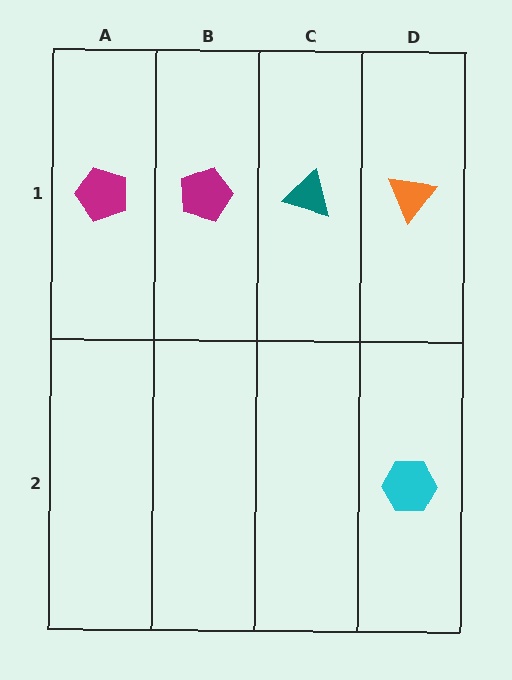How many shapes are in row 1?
4 shapes.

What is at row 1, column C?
A teal triangle.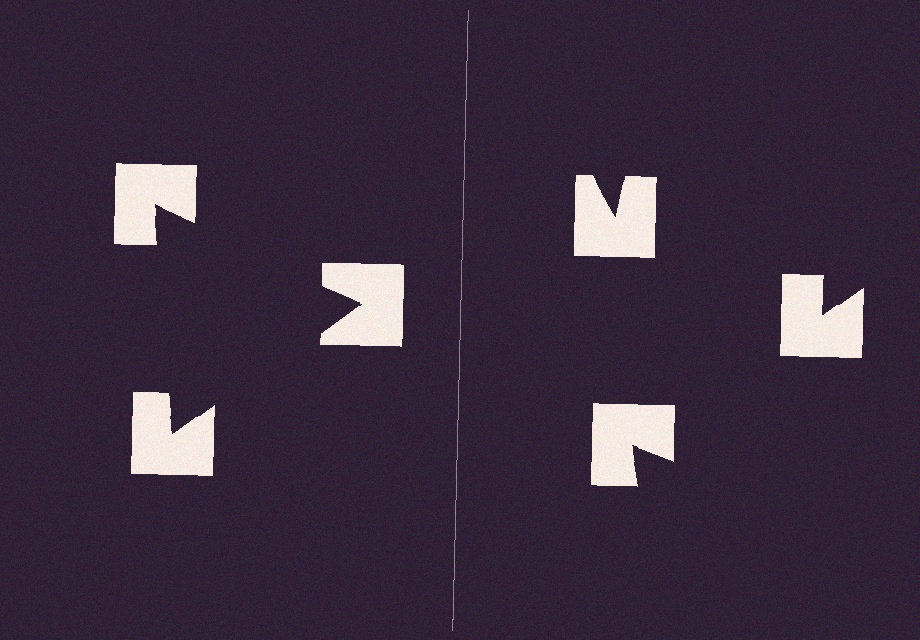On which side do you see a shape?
An illusory triangle appears on the left side. On the right side the wedge cuts are rotated, so no coherent shape forms.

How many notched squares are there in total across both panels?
6 — 3 on each side.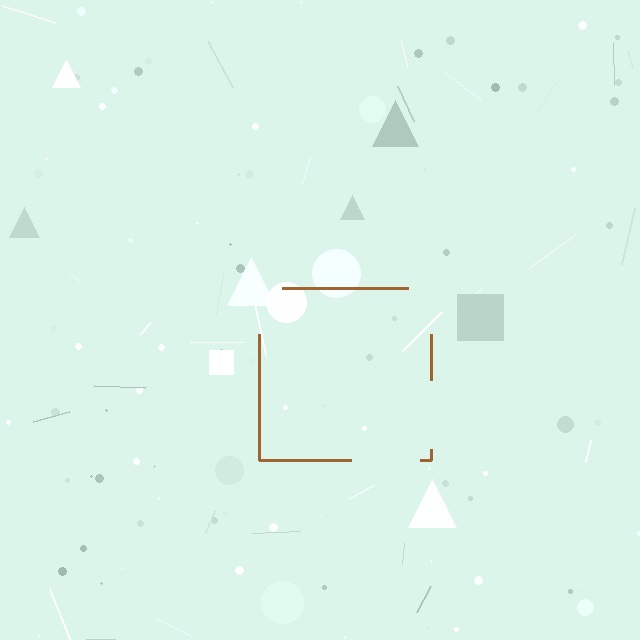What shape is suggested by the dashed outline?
The dashed outline suggests a square.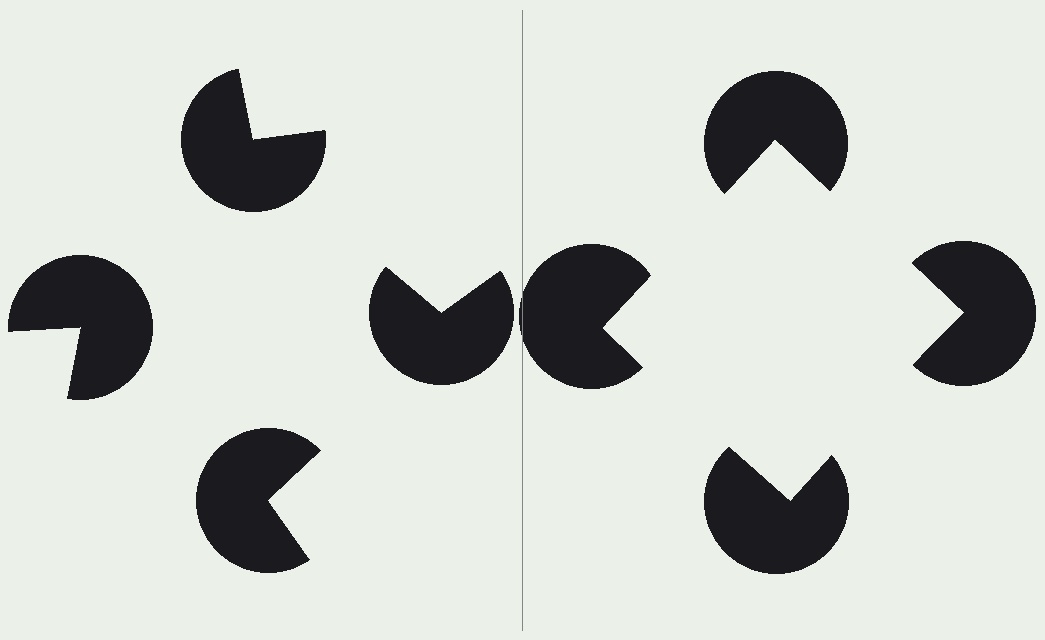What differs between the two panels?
The pac-man discs are positioned identically on both sides; only the wedge orientations differ. On the right they align to a square; on the left they are misaligned.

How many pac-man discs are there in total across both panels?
8 — 4 on each side.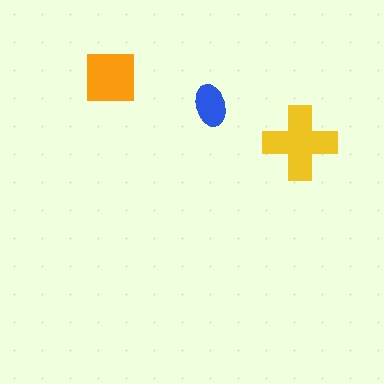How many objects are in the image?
There are 3 objects in the image.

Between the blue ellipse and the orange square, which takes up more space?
The orange square.